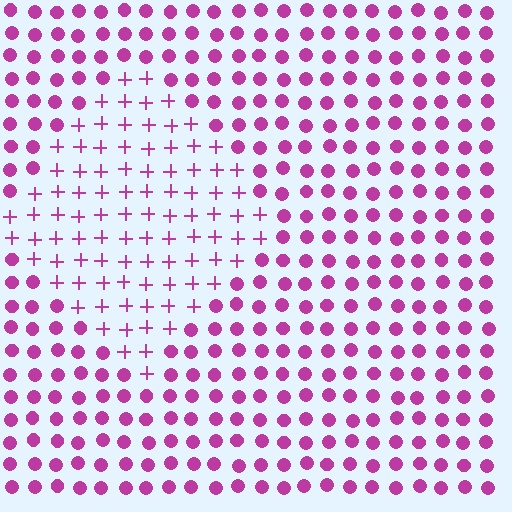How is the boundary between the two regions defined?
The boundary is defined by a change in element shape: plus signs inside vs. circles outside. All elements share the same color and spacing.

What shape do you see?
I see a diamond.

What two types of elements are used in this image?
The image uses plus signs inside the diamond region and circles outside it.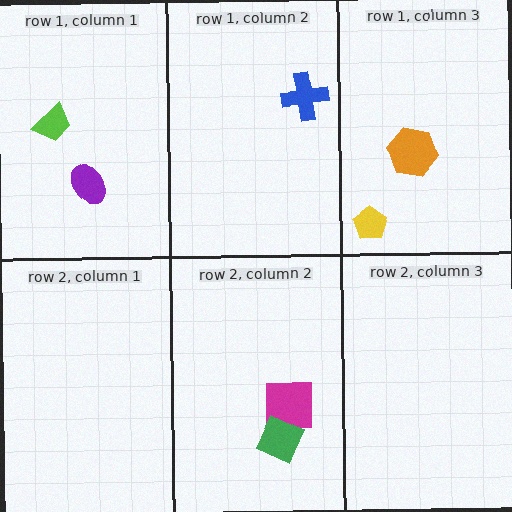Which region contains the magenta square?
The row 2, column 2 region.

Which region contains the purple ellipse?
The row 1, column 1 region.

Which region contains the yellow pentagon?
The row 1, column 3 region.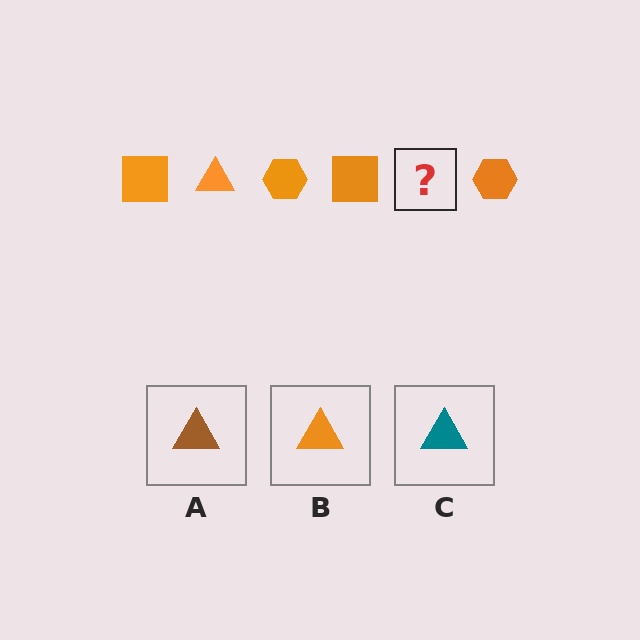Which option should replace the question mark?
Option B.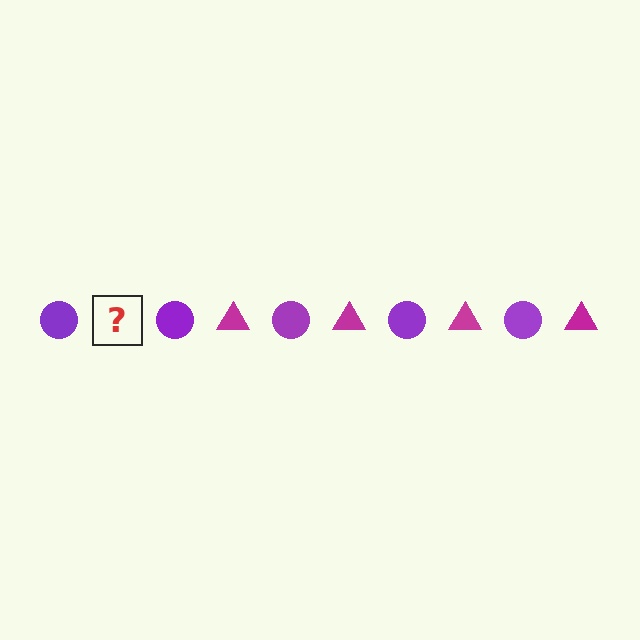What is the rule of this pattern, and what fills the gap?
The rule is that the pattern alternates between purple circle and magenta triangle. The gap should be filled with a magenta triangle.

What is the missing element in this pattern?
The missing element is a magenta triangle.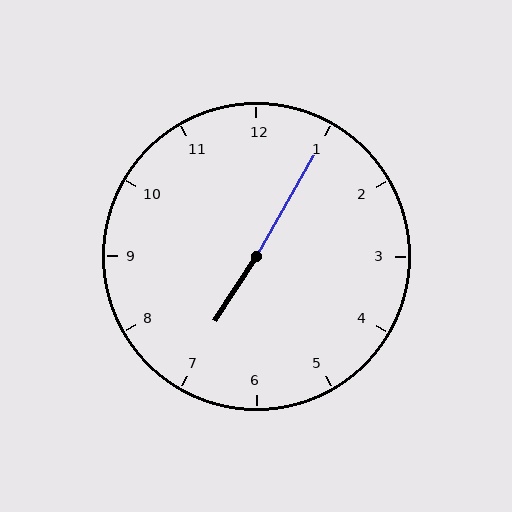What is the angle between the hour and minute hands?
Approximately 178 degrees.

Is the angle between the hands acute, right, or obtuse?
It is obtuse.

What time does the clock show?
7:05.